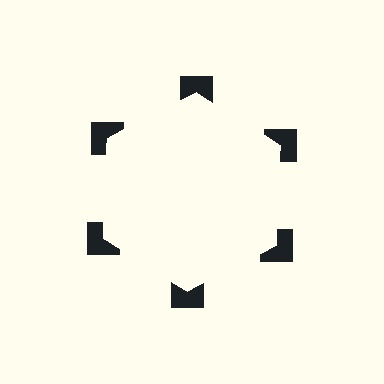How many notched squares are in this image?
There are 6 — one at each vertex of the illusory hexagon.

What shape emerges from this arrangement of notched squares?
An illusory hexagon — its edges are inferred from the aligned wedge cuts in the notched squares, not physically drawn.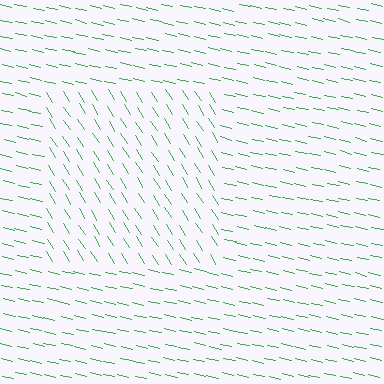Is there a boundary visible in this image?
Yes, there is a texture boundary formed by a change in line orientation.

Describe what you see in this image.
The image is filled with small green line segments. A rectangle region in the image has lines oriented differently from the surrounding lines, creating a visible texture boundary.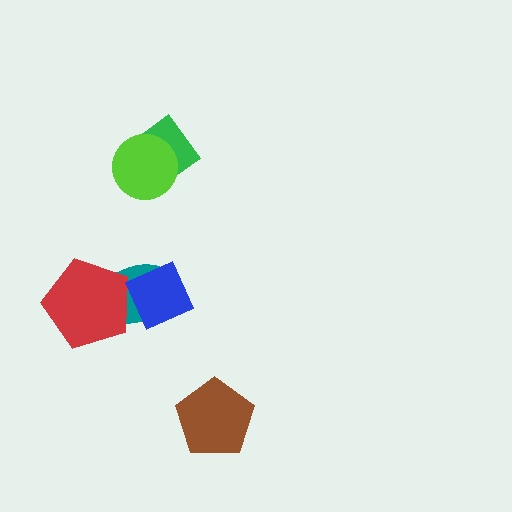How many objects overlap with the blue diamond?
2 objects overlap with the blue diamond.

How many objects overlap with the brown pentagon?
0 objects overlap with the brown pentagon.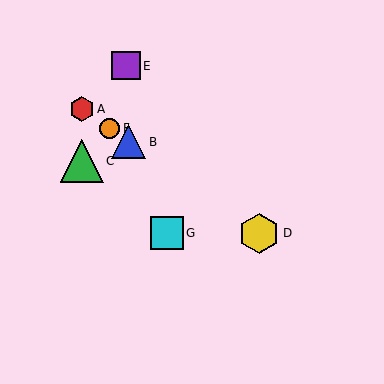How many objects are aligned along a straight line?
4 objects (A, B, D, F) are aligned along a straight line.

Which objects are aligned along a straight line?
Objects A, B, D, F are aligned along a straight line.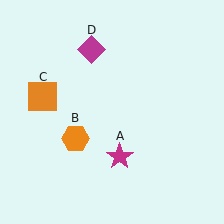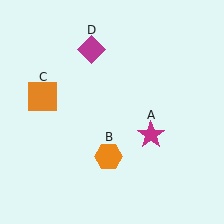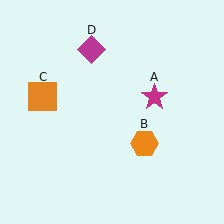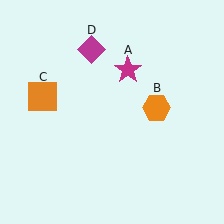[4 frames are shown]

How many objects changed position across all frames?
2 objects changed position: magenta star (object A), orange hexagon (object B).